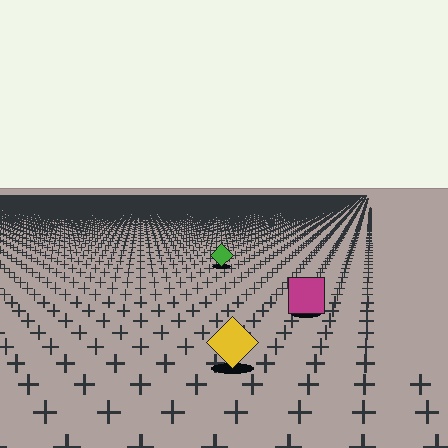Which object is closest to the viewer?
The yellow diamond is closest. The texture marks near it are larger and more spread out.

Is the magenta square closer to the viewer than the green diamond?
Yes. The magenta square is closer — you can tell from the texture gradient: the ground texture is coarser near it.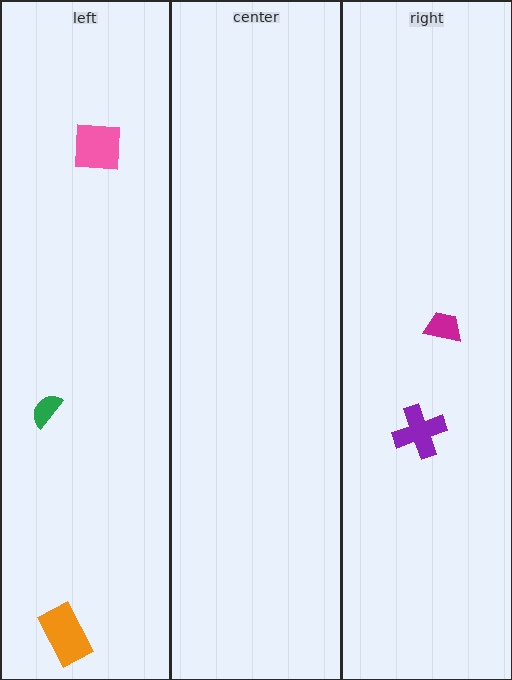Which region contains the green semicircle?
The left region.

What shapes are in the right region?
The purple cross, the magenta trapezoid.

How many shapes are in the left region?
3.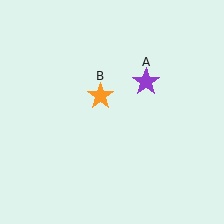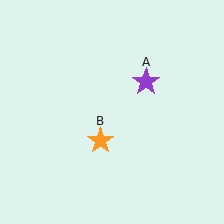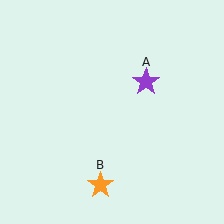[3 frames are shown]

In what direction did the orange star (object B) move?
The orange star (object B) moved down.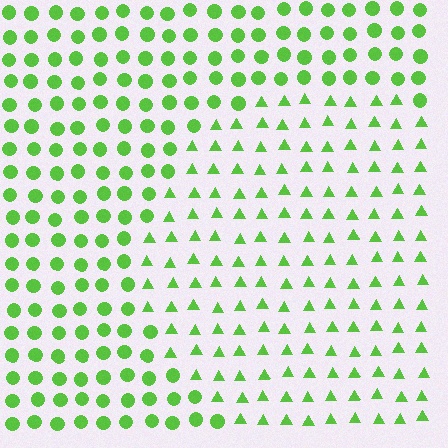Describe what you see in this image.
The image is filled with small lime elements arranged in a uniform grid. A circle-shaped region contains triangles, while the surrounding area contains circles. The boundary is defined purely by the change in element shape.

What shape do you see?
I see a circle.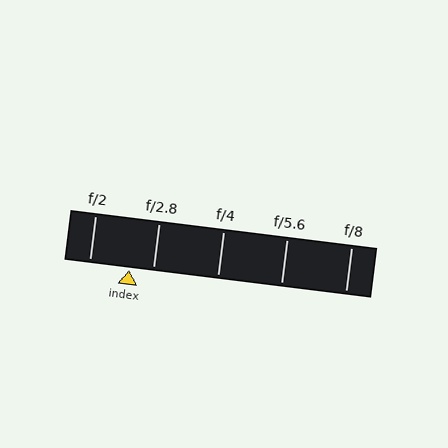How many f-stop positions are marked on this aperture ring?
There are 5 f-stop positions marked.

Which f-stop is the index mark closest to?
The index mark is closest to f/2.8.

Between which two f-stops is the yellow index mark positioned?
The index mark is between f/2 and f/2.8.